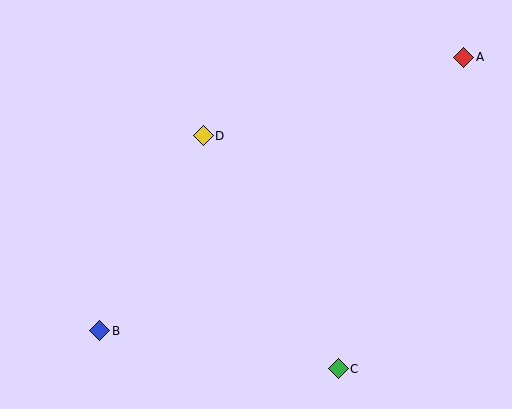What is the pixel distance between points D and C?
The distance between D and C is 269 pixels.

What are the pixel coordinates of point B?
Point B is at (100, 331).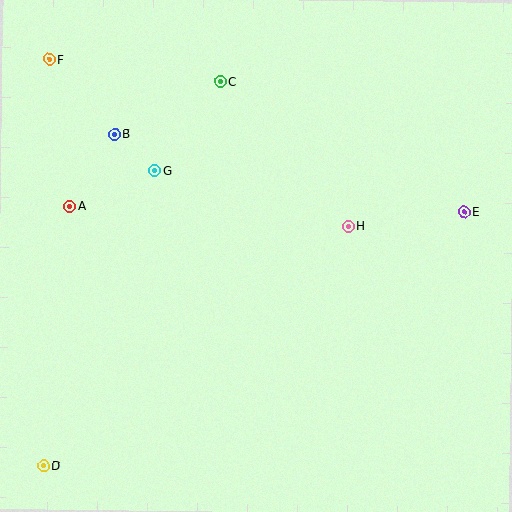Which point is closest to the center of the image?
Point H at (348, 227) is closest to the center.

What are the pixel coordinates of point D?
Point D is at (44, 466).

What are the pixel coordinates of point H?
Point H is at (348, 227).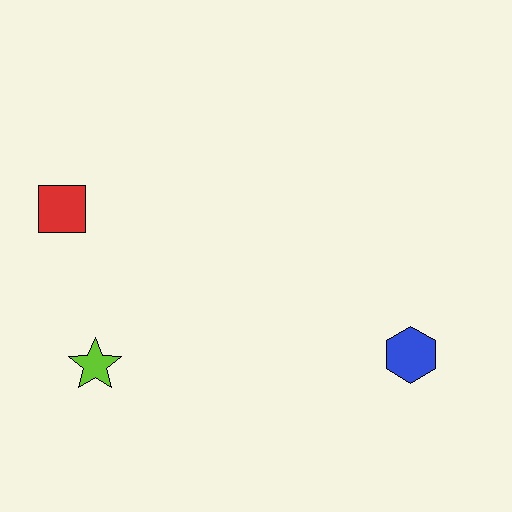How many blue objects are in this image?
There is 1 blue object.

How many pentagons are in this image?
There are no pentagons.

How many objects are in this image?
There are 3 objects.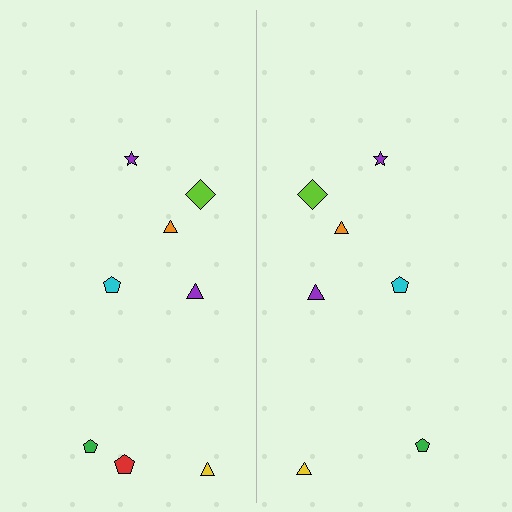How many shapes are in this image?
There are 15 shapes in this image.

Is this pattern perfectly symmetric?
No, the pattern is not perfectly symmetric. A red pentagon is missing from the right side.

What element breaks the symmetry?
A red pentagon is missing from the right side.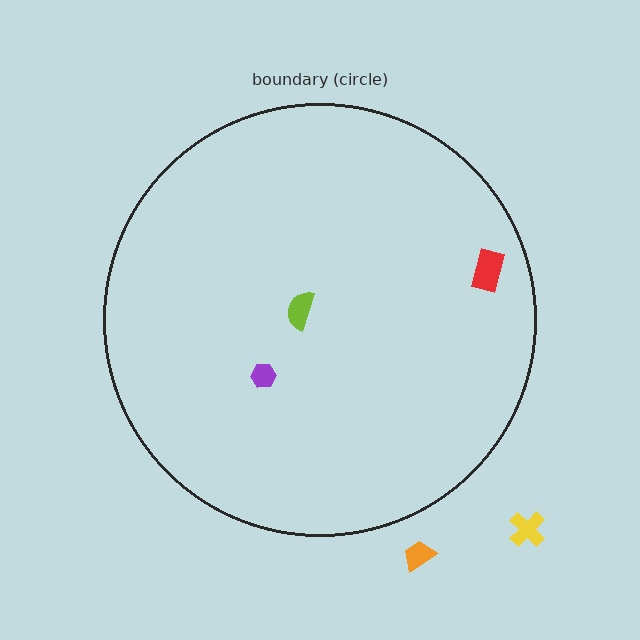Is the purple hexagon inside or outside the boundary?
Inside.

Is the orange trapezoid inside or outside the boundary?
Outside.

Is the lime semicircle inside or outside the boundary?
Inside.